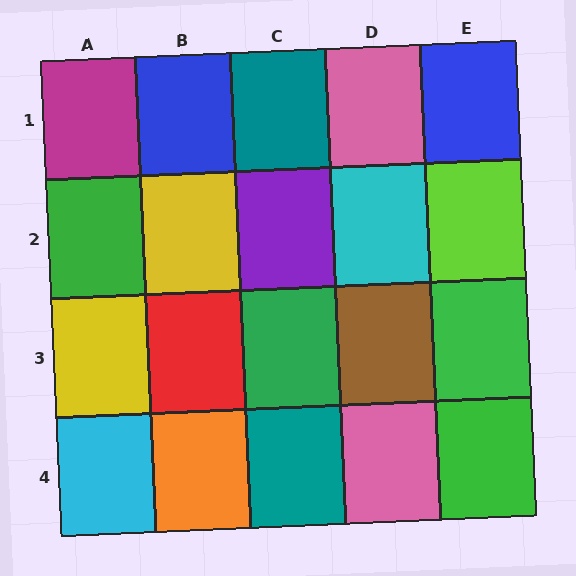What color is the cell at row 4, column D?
Pink.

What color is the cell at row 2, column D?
Cyan.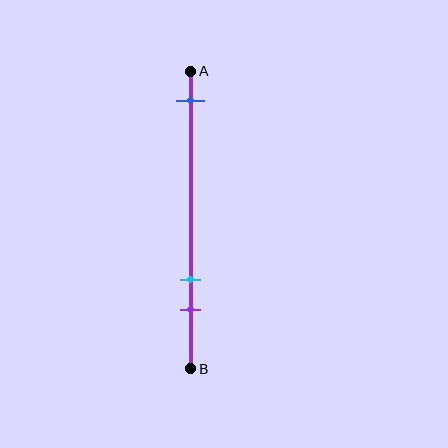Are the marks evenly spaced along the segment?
No, the marks are not evenly spaced.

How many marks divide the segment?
There are 3 marks dividing the segment.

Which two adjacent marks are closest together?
The cyan and purple marks are the closest adjacent pair.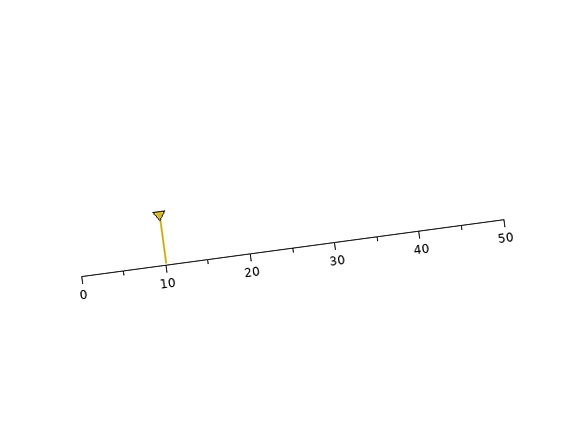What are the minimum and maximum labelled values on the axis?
The axis runs from 0 to 50.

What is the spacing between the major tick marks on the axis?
The major ticks are spaced 10 apart.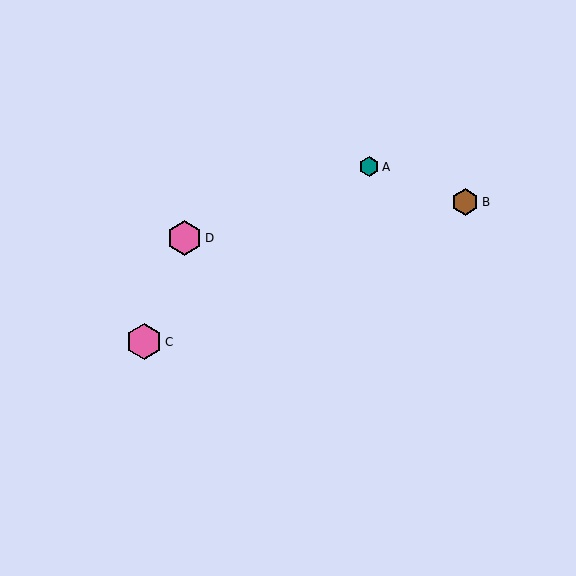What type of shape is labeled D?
Shape D is a pink hexagon.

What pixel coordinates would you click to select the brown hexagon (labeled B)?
Click at (465, 202) to select the brown hexagon B.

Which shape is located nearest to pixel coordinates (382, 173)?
The teal hexagon (labeled A) at (369, 167) is nearest to that location.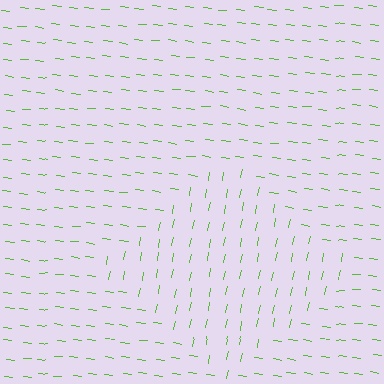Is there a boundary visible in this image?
Yes, there is a texture boundary formed by a change in line orientation.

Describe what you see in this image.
The image is filled with small lime line segments. A diamond region in the image has lines oriented differently from the surrounding lines, creating a visible texture boundary.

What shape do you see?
I see a diamond.